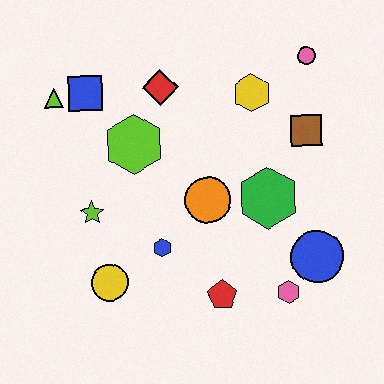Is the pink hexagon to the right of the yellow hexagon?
Yes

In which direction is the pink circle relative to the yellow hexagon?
The pink circle is to the right of the yellow hexagon.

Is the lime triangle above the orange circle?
Yes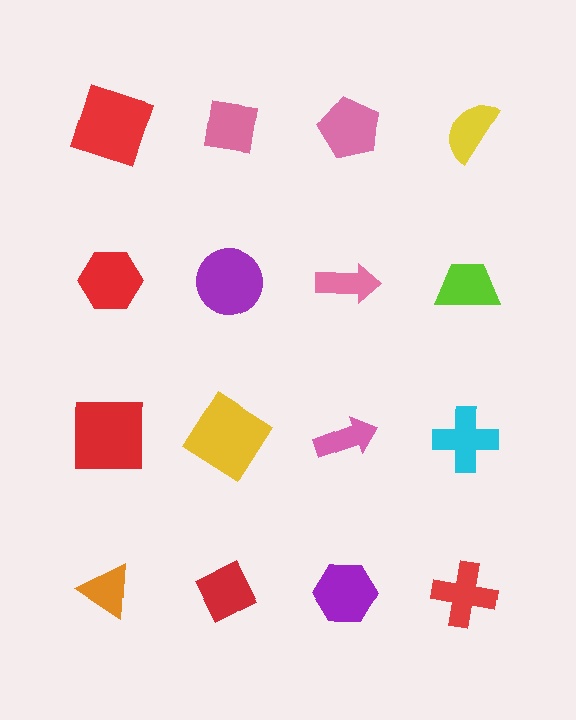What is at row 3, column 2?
A yellow diamond.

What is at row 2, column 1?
A red hexagon.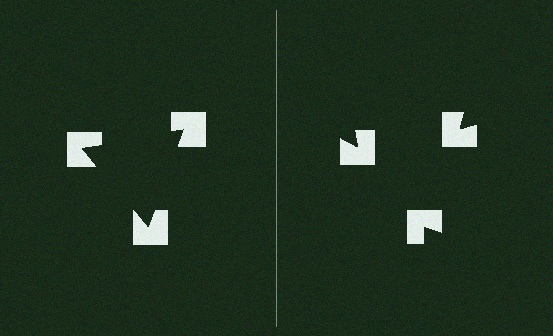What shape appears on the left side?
An illusory triangle.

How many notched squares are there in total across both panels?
6 — 3 on each side.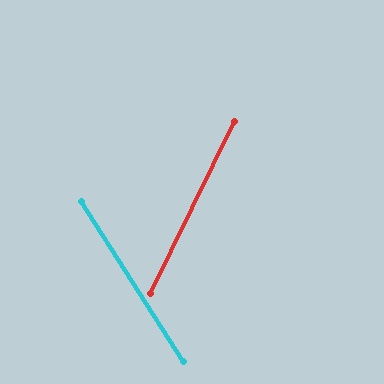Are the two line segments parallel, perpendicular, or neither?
Neither parallel nor perpendicular — they differ by about 59°.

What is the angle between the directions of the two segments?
Approximately 59 degrees.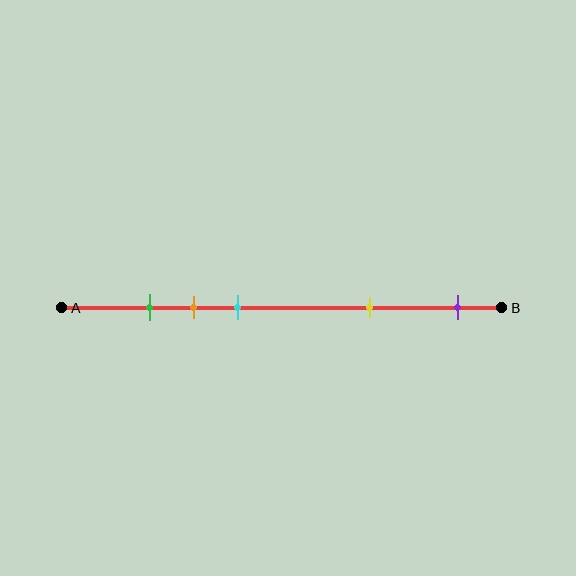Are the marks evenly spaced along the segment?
No, the marks are not evenly spaced.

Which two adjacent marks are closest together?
The green and orange marks are the closest adjacent pair.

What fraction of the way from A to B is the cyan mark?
The cyan mark is approximately 40% (0.4) of the way from A to B.